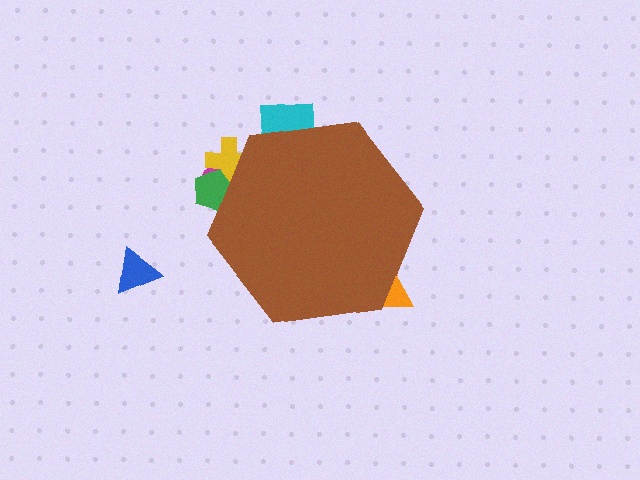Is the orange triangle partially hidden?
Yes, the orange triangle is partially hidden behind the brown hexagon.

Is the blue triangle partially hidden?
No, the blue triangle is fully visible.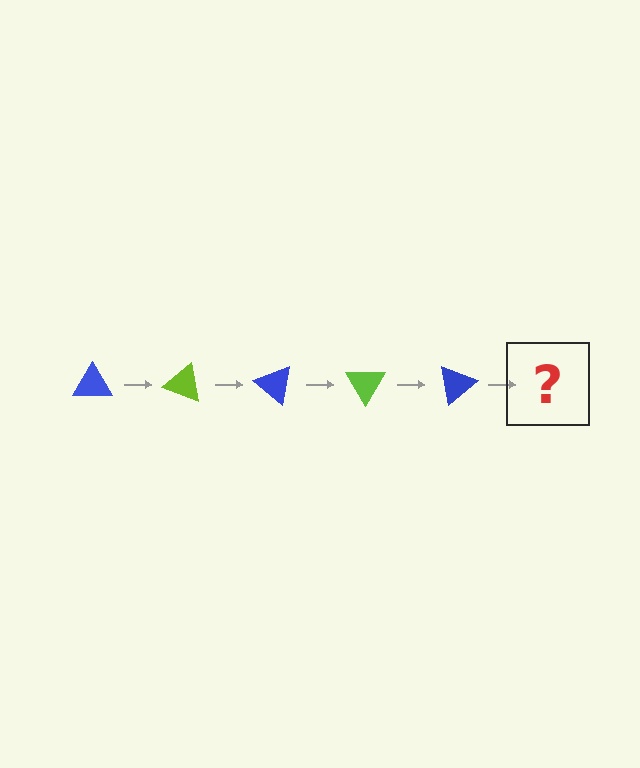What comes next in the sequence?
The next element should be a lime triangle, rotated 100 degrees from the start.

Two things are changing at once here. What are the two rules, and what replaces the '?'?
The two rules are that it rotates 20 degrees each step and the color cycles through blue and lime. The '?' should be a lime triangle, rotated 100 degrees from the start.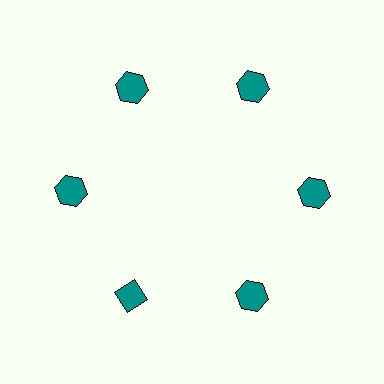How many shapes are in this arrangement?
There are 6 shapes arranged in a ring pattern.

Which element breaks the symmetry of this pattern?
The teal diamond at roughly the 7 o'clock position breaks the symmetry. All other shapes are teal hexagons.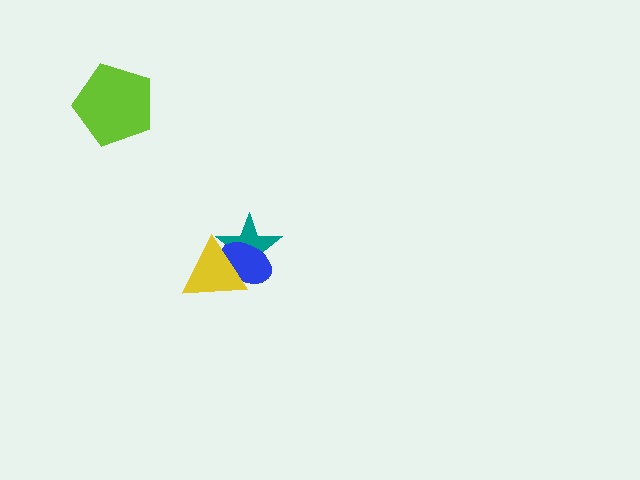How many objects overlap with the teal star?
2 objects overlap with the teal star.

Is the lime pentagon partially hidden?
No, no other shape covers it.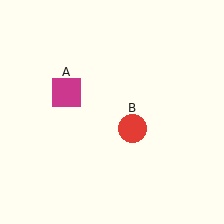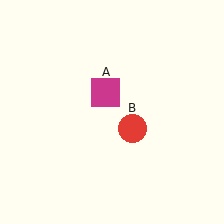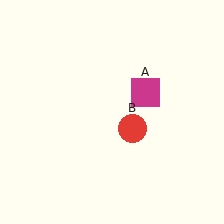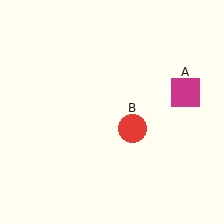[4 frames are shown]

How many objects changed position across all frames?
1 object changed position: magenta square (object A).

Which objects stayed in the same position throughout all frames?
Red circle (object B) remained stationary.